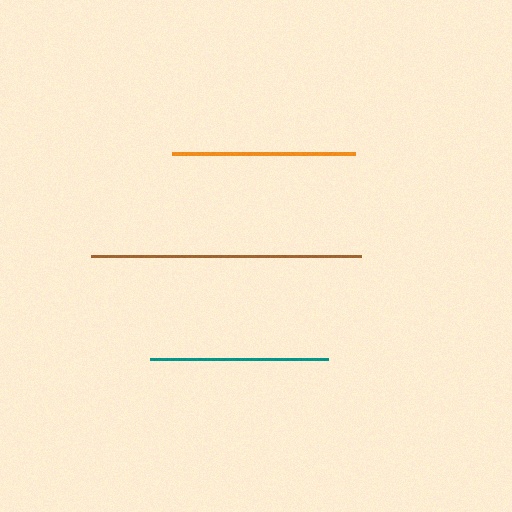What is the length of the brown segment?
The brown segment is approximately 270 pixels long.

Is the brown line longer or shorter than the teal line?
The brown line is longer than the teal line.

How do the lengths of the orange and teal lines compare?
The orange and teal lines are approximately the same length.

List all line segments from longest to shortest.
From longest to shortest: brown, orange, teal.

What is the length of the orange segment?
The orange segment is approximately 183 pixels long.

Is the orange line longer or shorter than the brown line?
The brown line is longer than the orange line.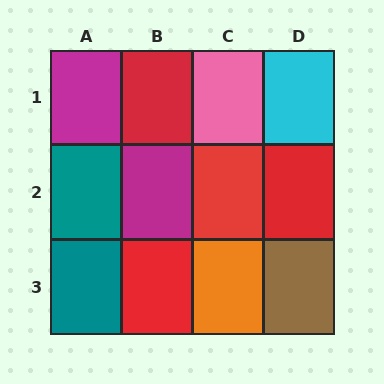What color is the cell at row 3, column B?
Red.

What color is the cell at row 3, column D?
Brown.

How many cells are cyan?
1 cell is cyan.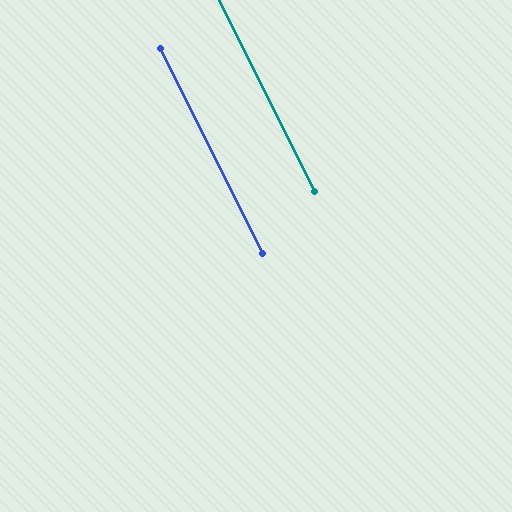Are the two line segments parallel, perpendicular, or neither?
Parallel — their directions differ by only 0.1°.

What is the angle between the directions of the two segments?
Approximately 0 degrees.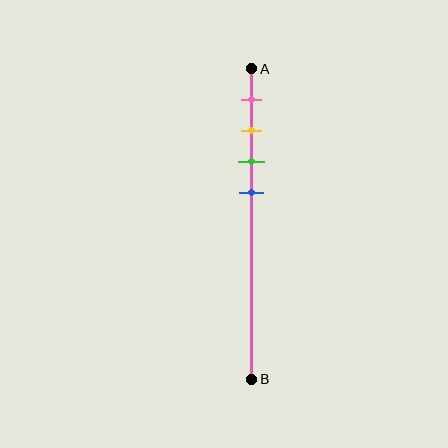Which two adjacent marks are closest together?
The yellow and green marks are the closest adjacent pair.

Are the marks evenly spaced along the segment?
Yes, the marks are approximately evenly spaced.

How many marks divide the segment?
There are 4 marks dividing the segment.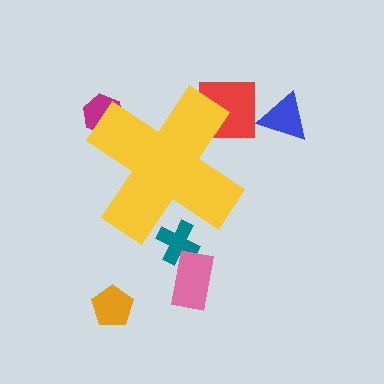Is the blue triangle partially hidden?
No, the blue triangle is fully visible.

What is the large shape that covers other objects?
A yellow cross.